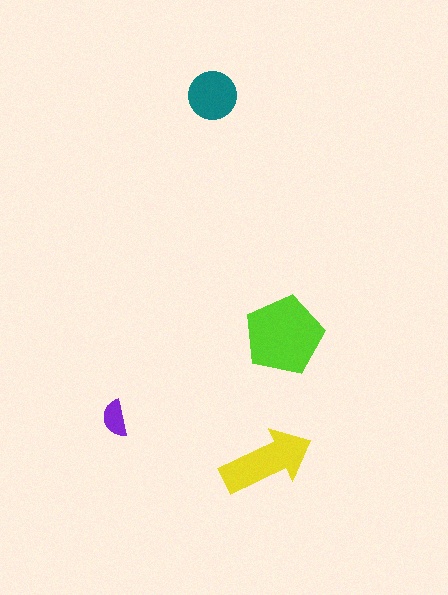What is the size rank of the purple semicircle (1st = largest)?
4th.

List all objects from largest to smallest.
The lime pentagon, the yellow arrow, the teal circle, the purple semicircle.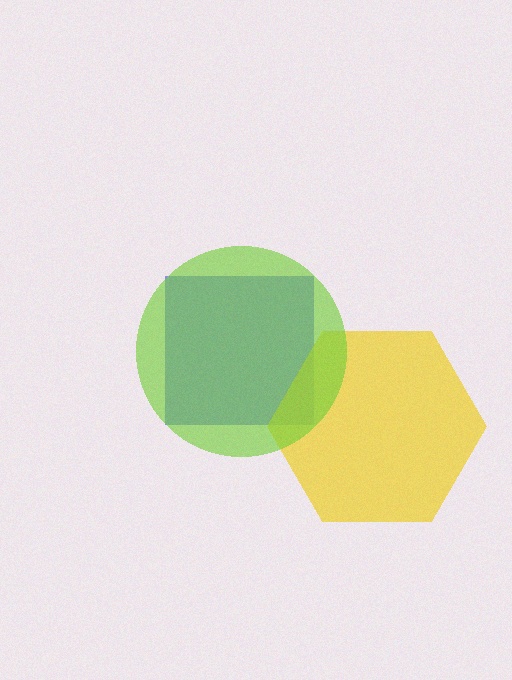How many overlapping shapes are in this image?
There are 3 overlapping shapes in the image.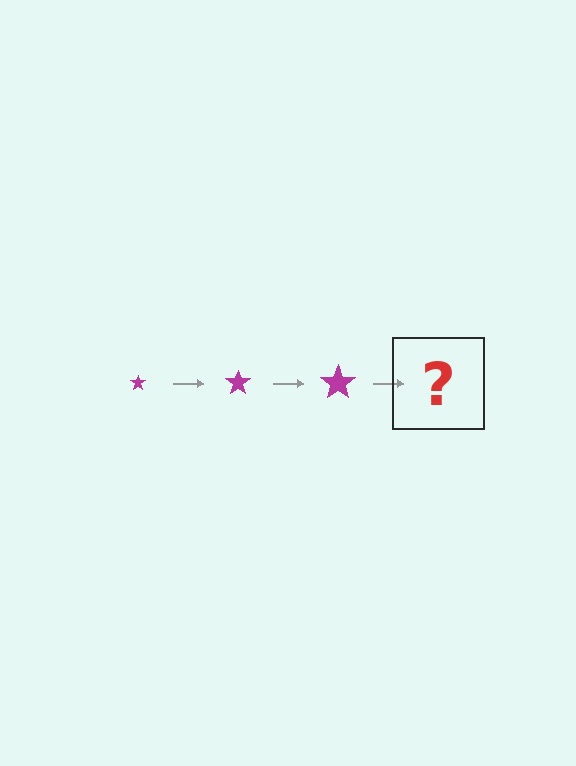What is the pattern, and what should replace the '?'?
The pattern is that the star gets progressively larger each step. The '?' should be a magenta star, larger than the previous one.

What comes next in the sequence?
The next element should be a magenta star, larger than the previous one.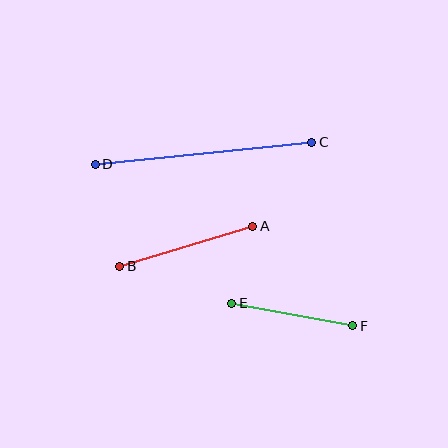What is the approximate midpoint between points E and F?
The midpoint is at approximately (292, 314) pixels.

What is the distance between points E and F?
The distance is approximately 123 pixels.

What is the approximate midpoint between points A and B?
The midpoint is at approximately (186, 246) pixels.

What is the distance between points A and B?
The distance is approximately 139 pixels.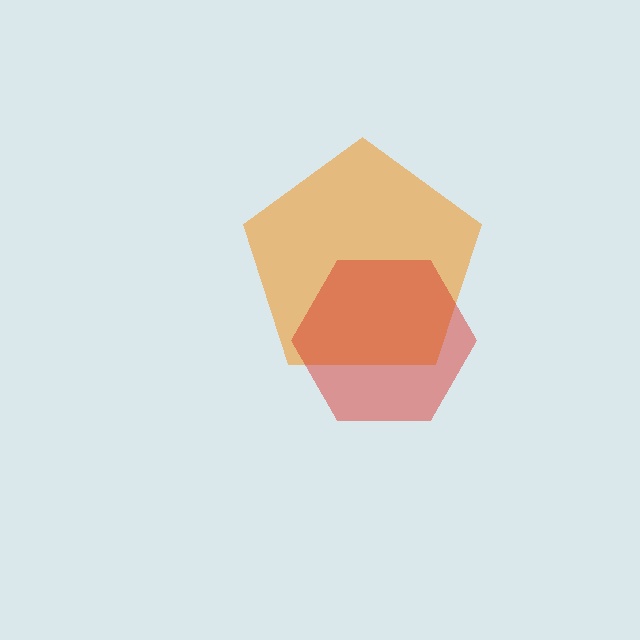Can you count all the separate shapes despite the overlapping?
Yes, there are 2 separate shapes.